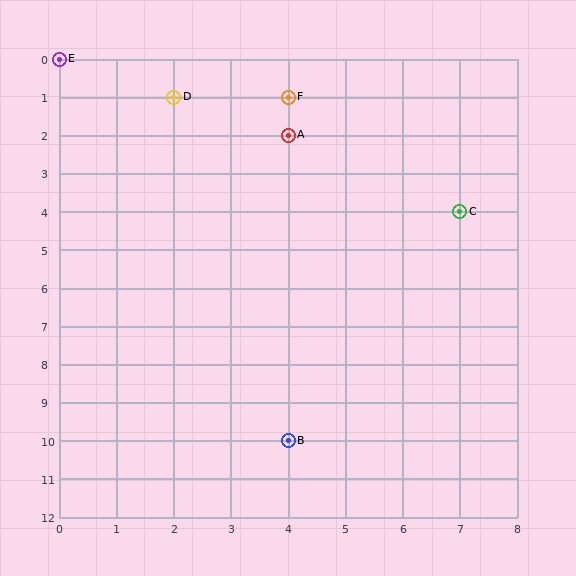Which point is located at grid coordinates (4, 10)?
Point B is at (4, 10).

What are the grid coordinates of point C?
Point C is at grid coordinates (7, 4).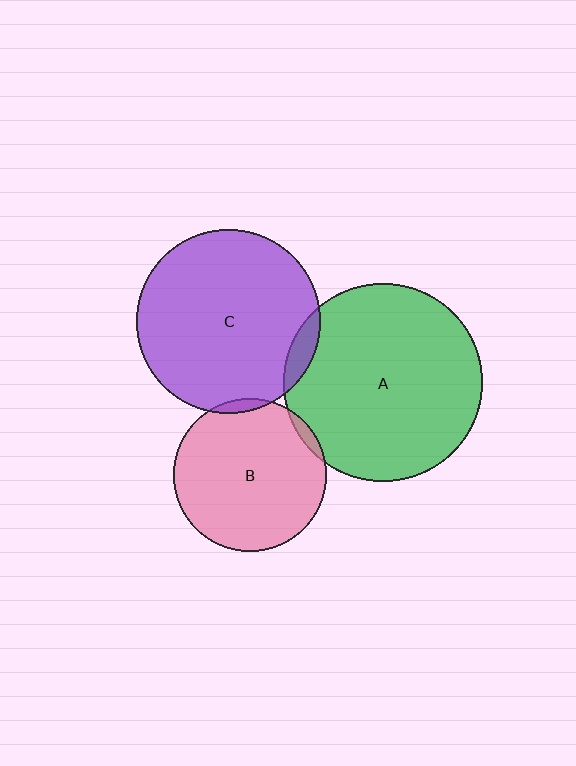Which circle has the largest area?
Circle A (green).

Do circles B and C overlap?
Yes.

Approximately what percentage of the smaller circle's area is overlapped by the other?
Approximately 5%.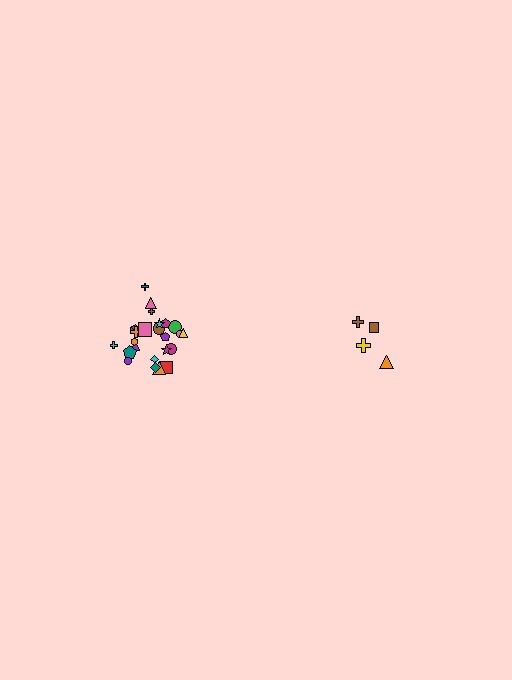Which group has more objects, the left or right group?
The left group.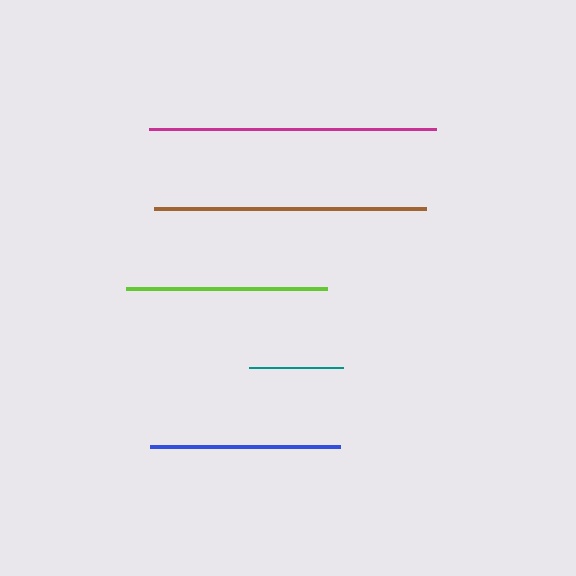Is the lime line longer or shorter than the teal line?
The lime line is longer than the teal line.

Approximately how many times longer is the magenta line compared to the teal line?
The magenta line is approximately 3.1 times the length of the teal line.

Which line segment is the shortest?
The teal line is the shortest at approximately 94 pixels.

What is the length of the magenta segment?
The magenta segment is approximately 286 pixels long.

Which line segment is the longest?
The magenta line is the longest at approximately 286 pixels.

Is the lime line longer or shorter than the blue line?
The lime line is longer than the blue line.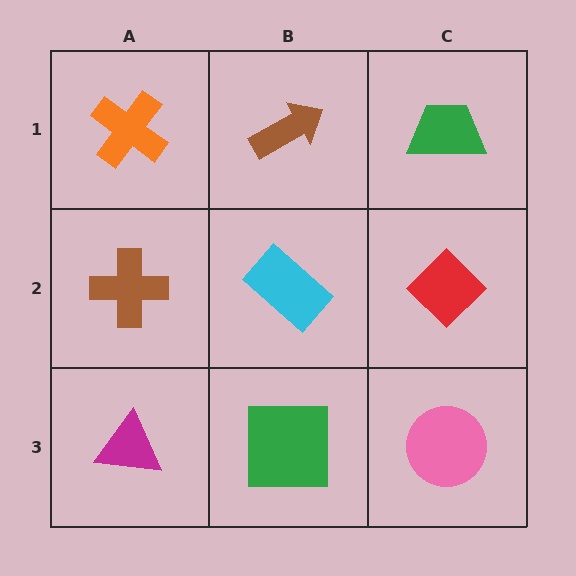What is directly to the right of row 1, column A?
A brown arrow.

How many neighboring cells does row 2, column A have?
3.